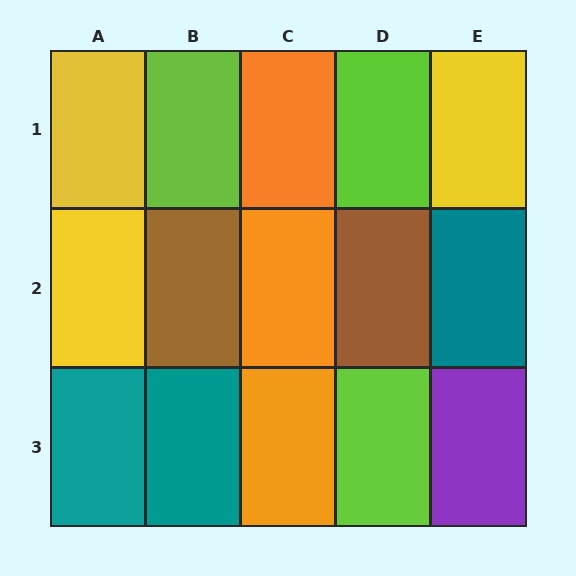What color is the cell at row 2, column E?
Teal.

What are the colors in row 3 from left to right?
Teal, teal, orange, lime, purple.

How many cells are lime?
3 cells are lime.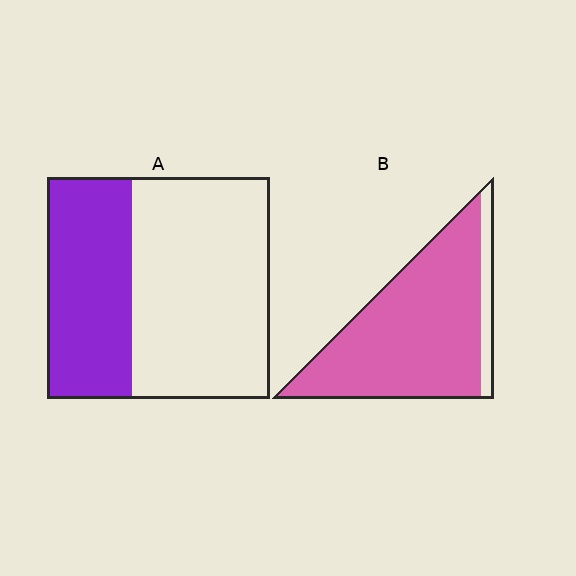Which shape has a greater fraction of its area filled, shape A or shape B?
Shape B.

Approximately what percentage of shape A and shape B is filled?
A is approximately 40% and B is approximately 90%.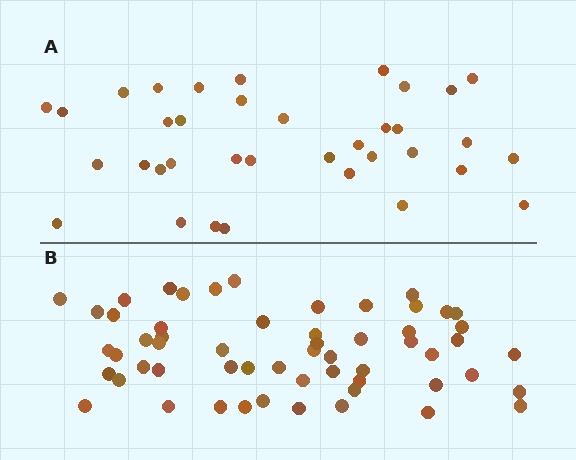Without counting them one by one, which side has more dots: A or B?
Region B (the bottom region) has more dots.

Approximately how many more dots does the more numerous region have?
Region B has approximately 20 more dots than region A.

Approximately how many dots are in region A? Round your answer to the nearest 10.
About 40 dots. (The exact count is 36, which rounds to 40.)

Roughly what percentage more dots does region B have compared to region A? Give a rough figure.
About 60% more.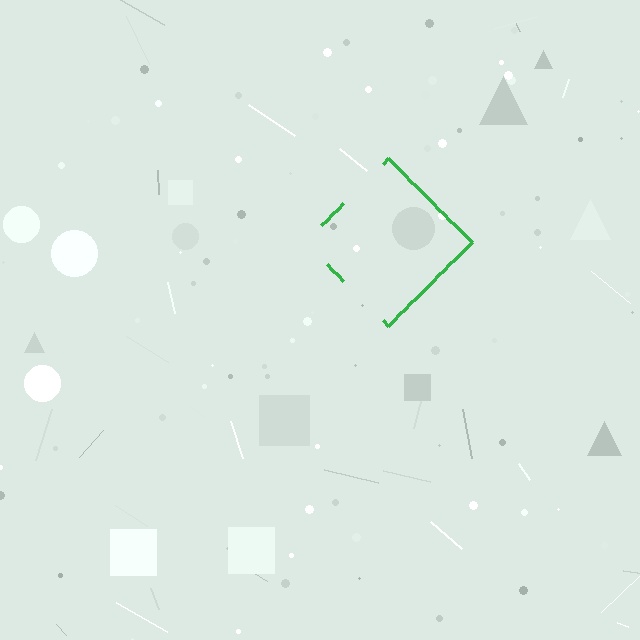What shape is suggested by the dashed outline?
The dashed outline suggests a diamond.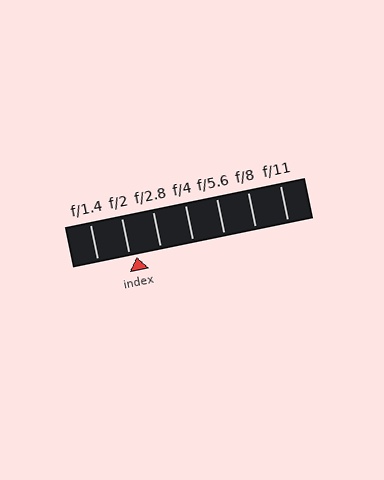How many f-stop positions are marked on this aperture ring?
There are 7 f-stop positions marked.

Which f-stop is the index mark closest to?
The index mark is closest to f/2.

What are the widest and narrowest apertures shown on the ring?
The widest aperture shown is f/1.4 and the narrowest is f/11.